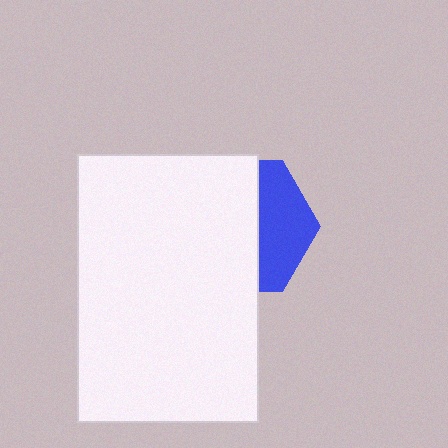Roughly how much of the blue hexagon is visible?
A small part of it is visible (roughly 37%).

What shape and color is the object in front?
The object in front is a white rectangle.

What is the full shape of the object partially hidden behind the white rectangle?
The partially hidden object is a blue hexagon.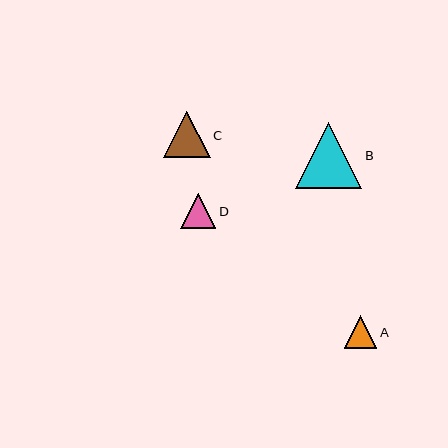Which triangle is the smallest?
Triangle A is the smallest with a size of approximately 32 pixels.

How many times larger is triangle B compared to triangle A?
Triangle B is approximately 2.0 times the size of triangle A.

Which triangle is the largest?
Triangle B is the largest with a size of approximately 66 pixels.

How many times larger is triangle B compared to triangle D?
Triangle B is approximately 1.9 times the size of triangle D.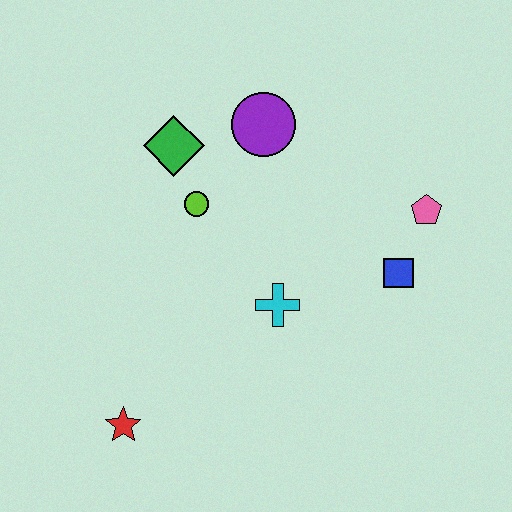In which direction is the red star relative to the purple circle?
The red star is below the purple circle.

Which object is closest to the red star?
The cyan cross is closest to the red star.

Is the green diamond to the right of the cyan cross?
No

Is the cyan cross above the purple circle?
No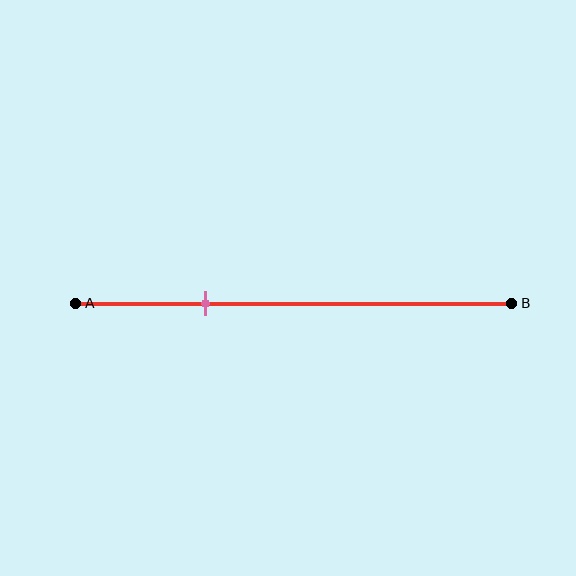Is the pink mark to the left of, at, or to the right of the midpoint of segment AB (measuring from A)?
The pink mark is to the left of the midpoint of segment AB.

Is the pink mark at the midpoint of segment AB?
No, the mark is at about 30% from A, not at the 50% midpoint.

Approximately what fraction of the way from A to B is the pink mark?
The pink mark is approximately 30% of the way from A to B.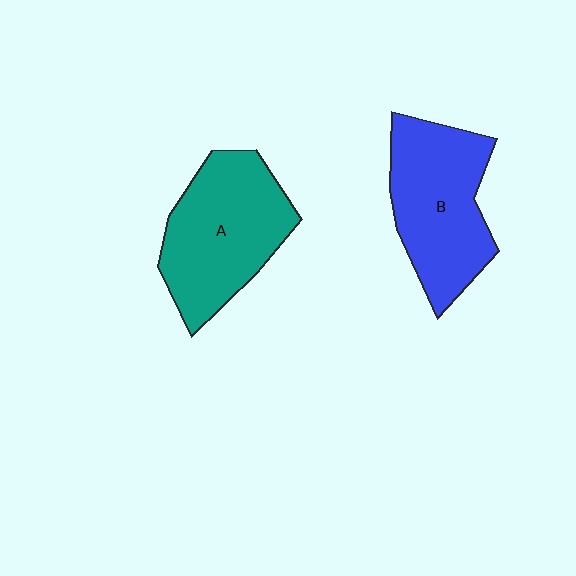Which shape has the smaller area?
Shape B (blue).